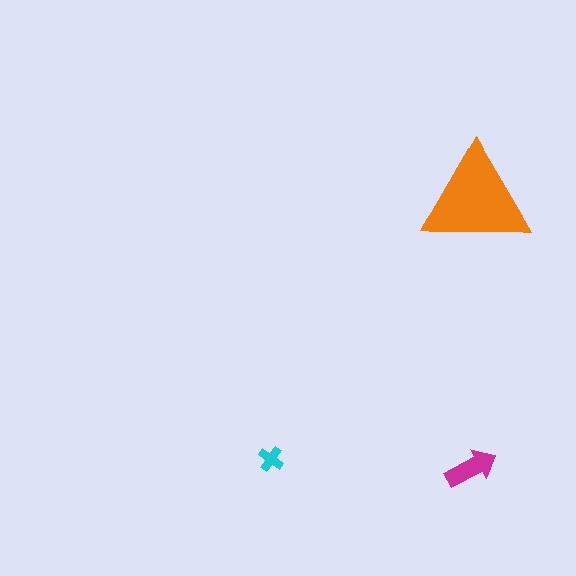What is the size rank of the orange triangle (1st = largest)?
1st.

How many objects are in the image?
There are 3 objects in the image.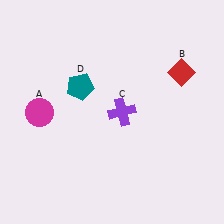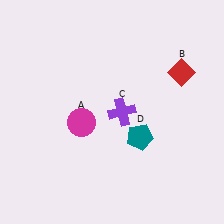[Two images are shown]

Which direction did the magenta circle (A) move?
The magenta circle (A) moved right.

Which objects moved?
The objects that moved are: the magenta circle (A), the teal pentagon (D).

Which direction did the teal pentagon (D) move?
The teal pentagon (D) moved right.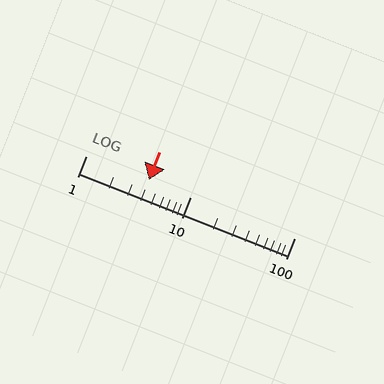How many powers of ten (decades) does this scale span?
The scale spans 2 decades, from 1 to 100.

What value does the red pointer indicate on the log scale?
The pointer indicates approximately 4.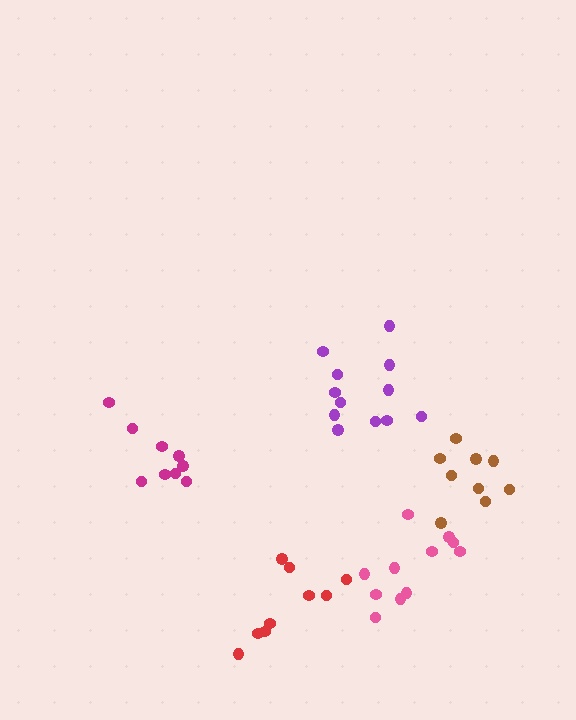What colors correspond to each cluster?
The clusters are colored: red, pink, brown, purple, magenta.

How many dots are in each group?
Group 1: 9 dots, Group 2: 11 dots, Group 3: 9 dots, Group 4: 12 dots, Group 5: 9 dots (50 total).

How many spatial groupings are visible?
There are 5 spatial groupings.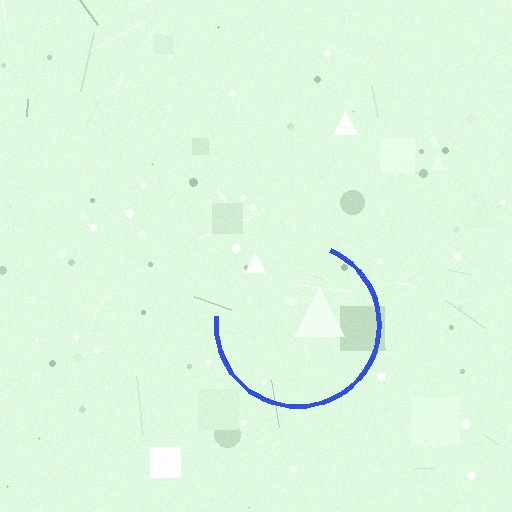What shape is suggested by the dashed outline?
The dashed outline suggests a circle.